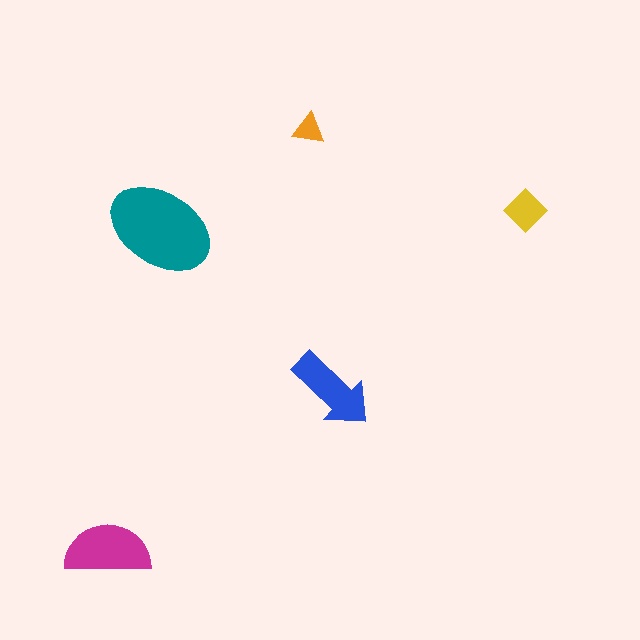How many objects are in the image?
There are 5 objects in the image.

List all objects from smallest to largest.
The orange triangle, the yellow diamond, the blue arrow, the magenta semicircle, the teal ellipse.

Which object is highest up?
The orange triangle is topmost.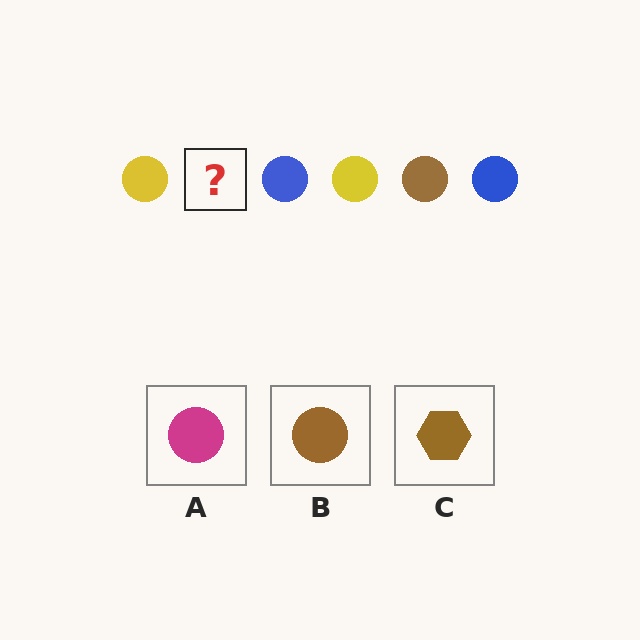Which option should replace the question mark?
Option B.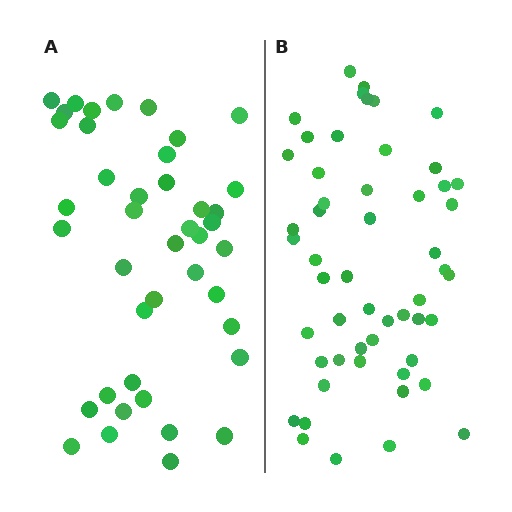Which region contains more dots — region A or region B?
Region B (the right region) has more dots.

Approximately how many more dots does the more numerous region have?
Region B has roughly 12 or so more dots than region A.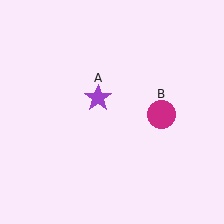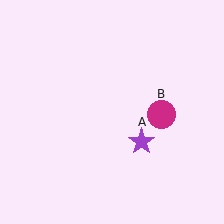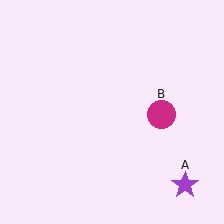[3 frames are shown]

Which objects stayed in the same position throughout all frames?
Magenta circle (object B) remained stationary.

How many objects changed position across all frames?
1 object changed position: purple star (object A).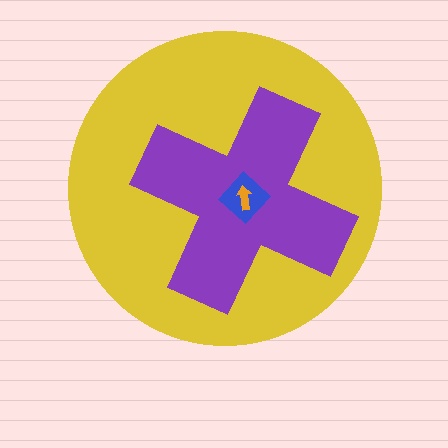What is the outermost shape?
The yellow circle.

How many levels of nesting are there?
4.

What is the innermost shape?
The orange arrow.